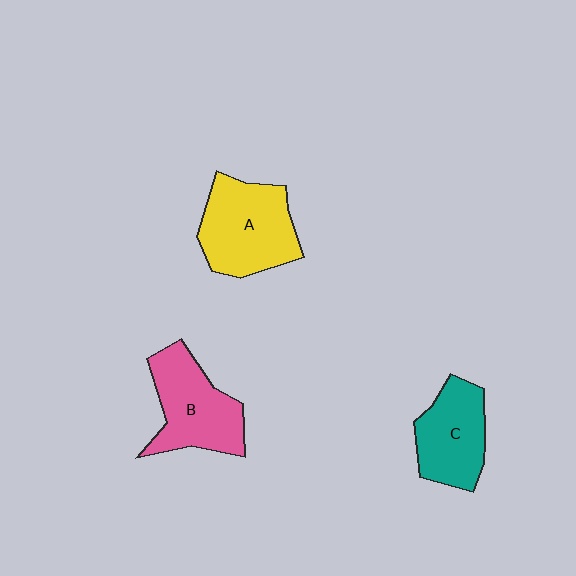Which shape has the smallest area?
Shape C (teal).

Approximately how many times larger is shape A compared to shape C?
Approximately 1.3 times.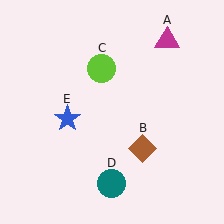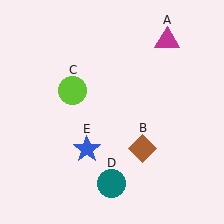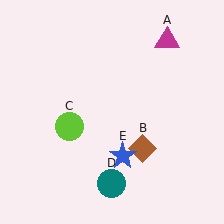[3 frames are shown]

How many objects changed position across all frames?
2 objects changed position: lime circle (object C), blue star (object E).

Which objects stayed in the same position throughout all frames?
Magenta triangle (object A) and brown diamond (object B) and teal circle (object D) remained stationary.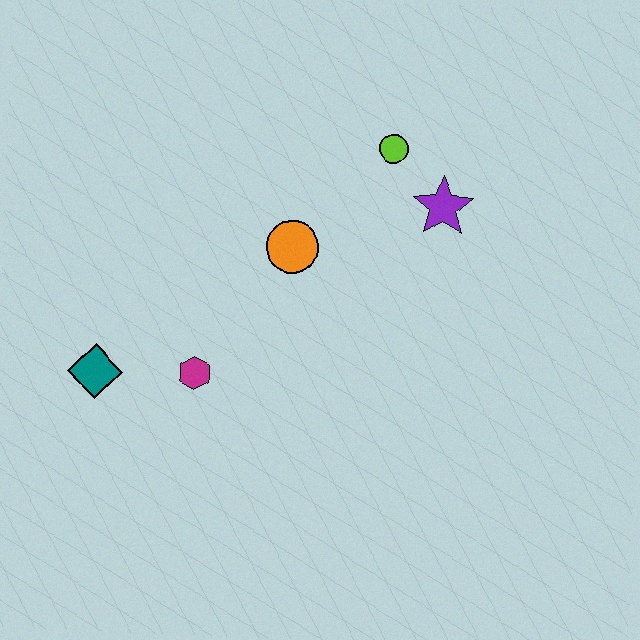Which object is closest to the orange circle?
The lime circle is closest to the orange circle.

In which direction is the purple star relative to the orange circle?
The purple star is to the right of the orange circle.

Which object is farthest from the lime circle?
The teal diamond is farthest from the lime circle.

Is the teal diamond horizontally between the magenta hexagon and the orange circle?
No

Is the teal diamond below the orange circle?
Yes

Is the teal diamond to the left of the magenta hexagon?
Yes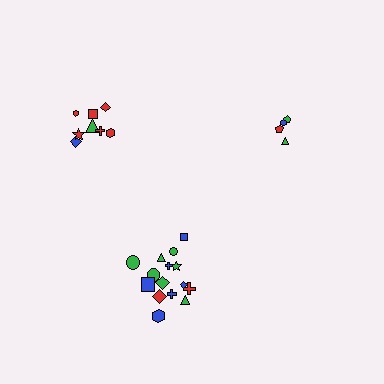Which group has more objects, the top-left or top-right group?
The top-left group.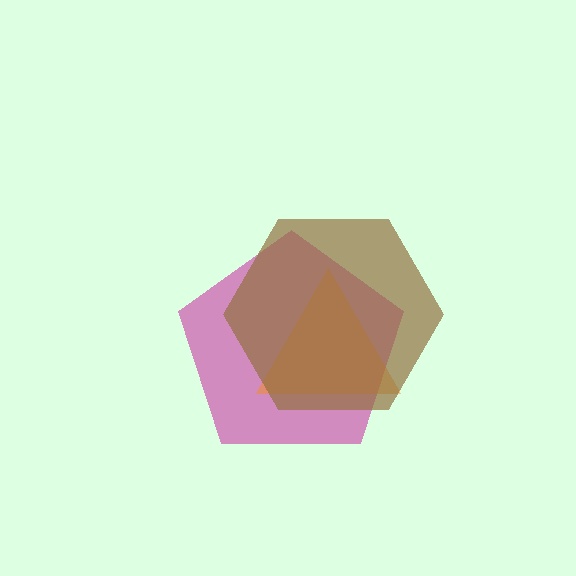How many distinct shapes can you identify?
There are 3 distinct shapes: a magenta pentagon, an orange triangle, a brown hexagon.